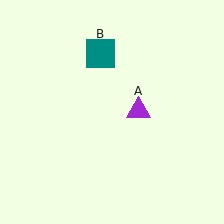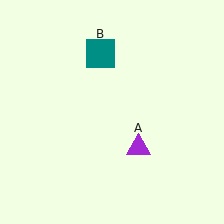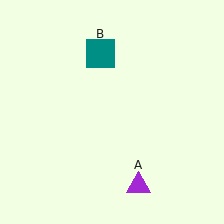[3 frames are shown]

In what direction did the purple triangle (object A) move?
The purple triangle (object A) moved down.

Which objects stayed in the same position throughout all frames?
Teal square (object B) remained stationary.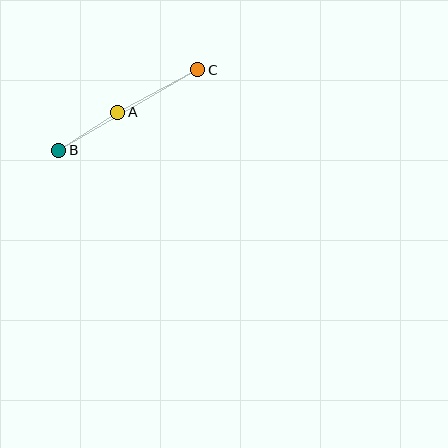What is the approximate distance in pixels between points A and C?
The distance between A and C is approximately 90 pixels.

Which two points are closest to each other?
Points A and B are closest to each other.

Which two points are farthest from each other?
Points B and C are farthest from each other.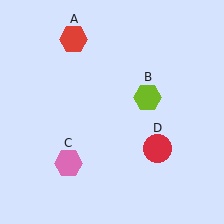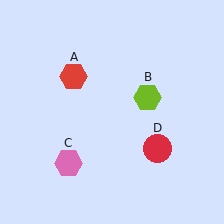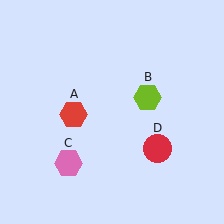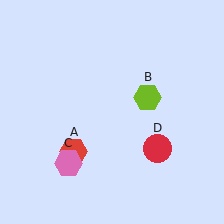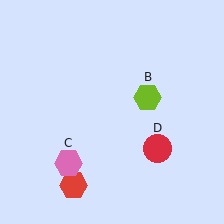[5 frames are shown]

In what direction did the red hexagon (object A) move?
The red hexagon (object A) moved down.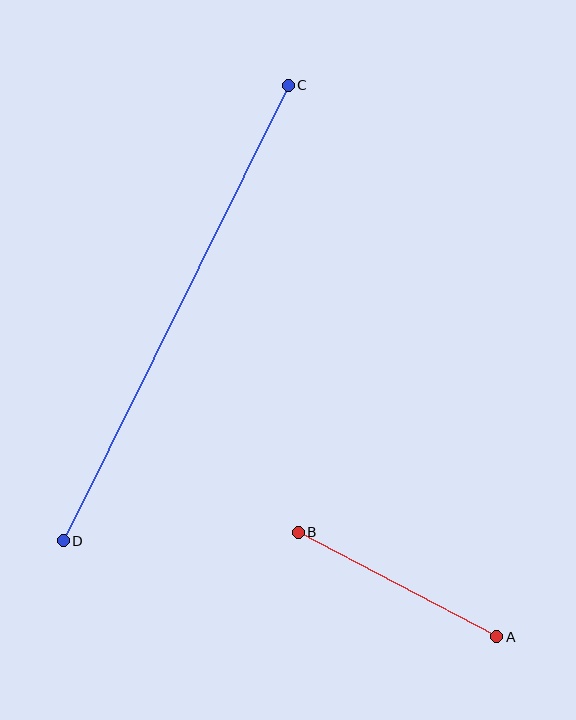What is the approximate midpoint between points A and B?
The midpoint is at approximately (398, 584) pixels.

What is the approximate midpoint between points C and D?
The midpoint is at approximately (176, 313) pixels.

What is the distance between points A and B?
The distance is approximately 224 pixels.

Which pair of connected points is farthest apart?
Points C and D are farthest apart.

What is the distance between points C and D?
The distance is approximately 508 pixels.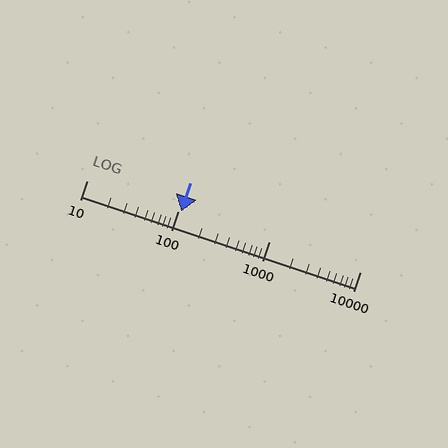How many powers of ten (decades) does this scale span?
The scale spans 3 decades, from 10 to 10000.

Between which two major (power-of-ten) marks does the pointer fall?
The pointer is between 100 and 1000.